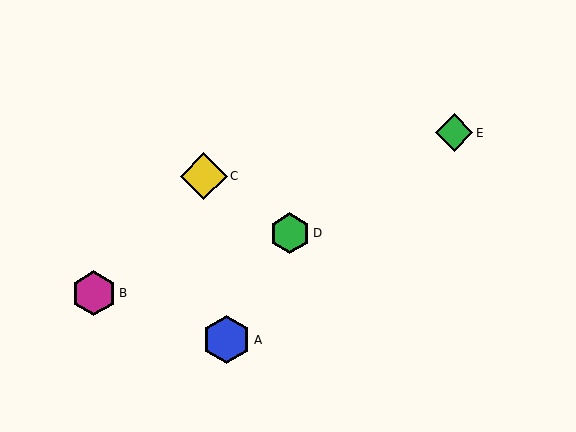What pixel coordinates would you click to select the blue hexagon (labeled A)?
Click at (227, 340) to select the blue hexagon A.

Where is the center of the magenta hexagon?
The center of the magenta hexagon is at (94, 293).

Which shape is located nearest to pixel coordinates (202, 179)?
The yellow diamond (labeled C) at (204, 176) is nearest to that location.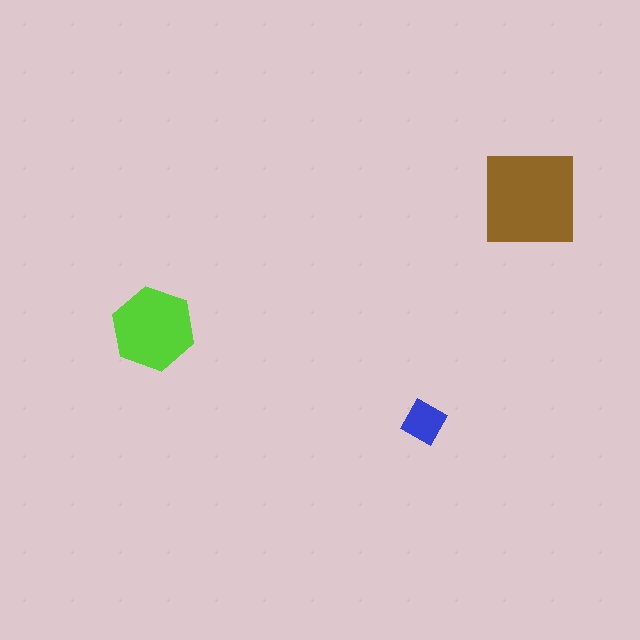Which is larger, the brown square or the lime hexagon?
The brown square.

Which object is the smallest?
The blue diamond.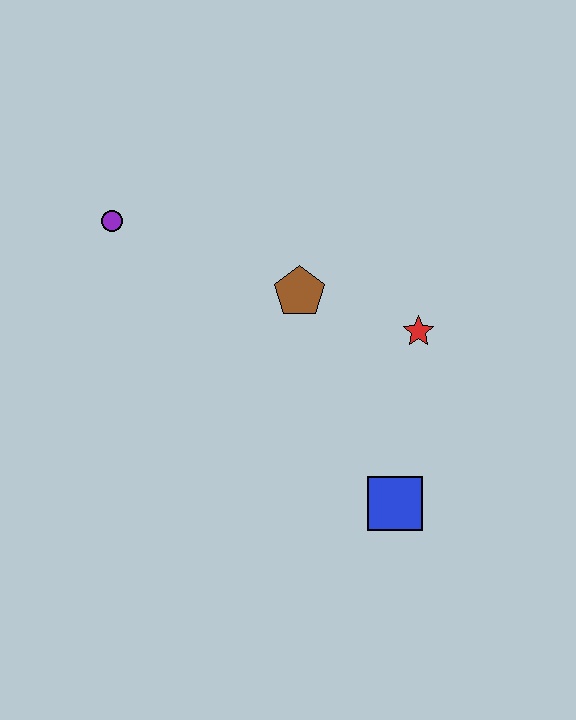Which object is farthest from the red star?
The purple circle is farthest from the red star.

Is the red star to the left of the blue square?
No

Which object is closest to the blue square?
The red star is closest to the blue square.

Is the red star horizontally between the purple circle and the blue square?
No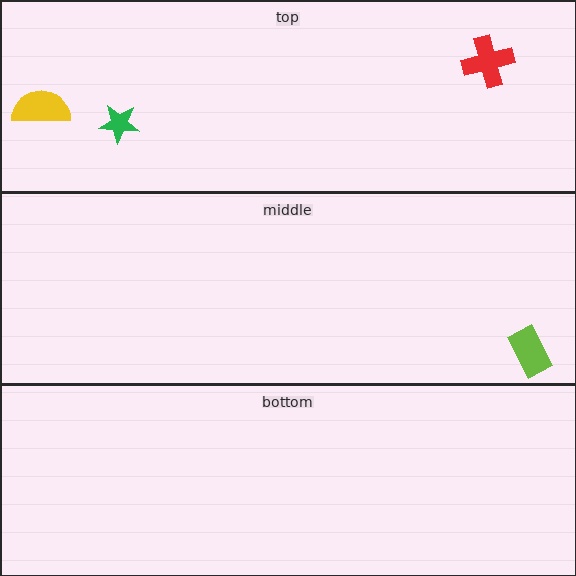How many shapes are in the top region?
3.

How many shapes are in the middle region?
1.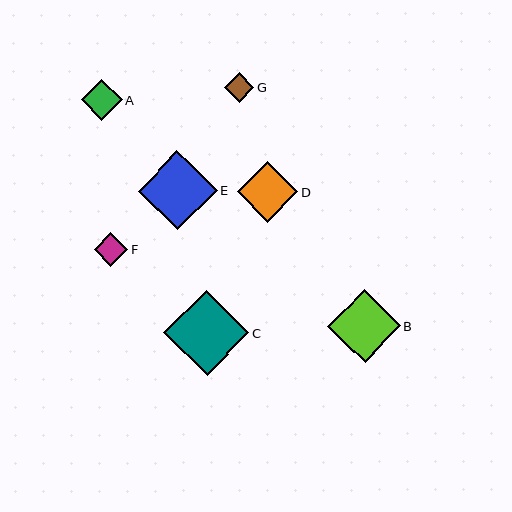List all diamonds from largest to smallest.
From largest to smallest: C, E, B, D, A, F, G.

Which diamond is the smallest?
Diamond G is the smallest with a size of approximately 29 pixels.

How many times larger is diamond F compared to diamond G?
Diamond F is approximately 1.1 times the size of diamond G.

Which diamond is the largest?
Diamond C is the largest with a size of approximately 85 pixels.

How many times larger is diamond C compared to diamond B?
Diamond C is approximately 1.2 times the size of diamond B.